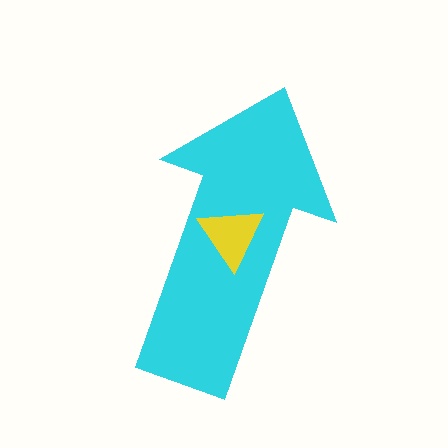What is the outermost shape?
The cyan arrow.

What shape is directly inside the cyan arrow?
The yellow triangle.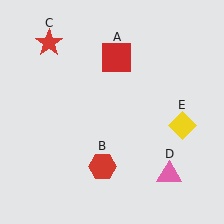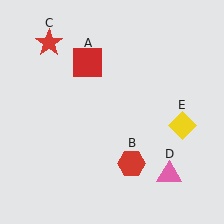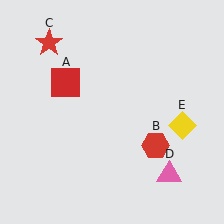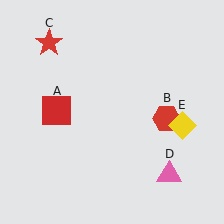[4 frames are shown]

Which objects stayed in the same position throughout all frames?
Red star (object C) and pink triangle (object D) and yellow diamond (object E) remained stationary.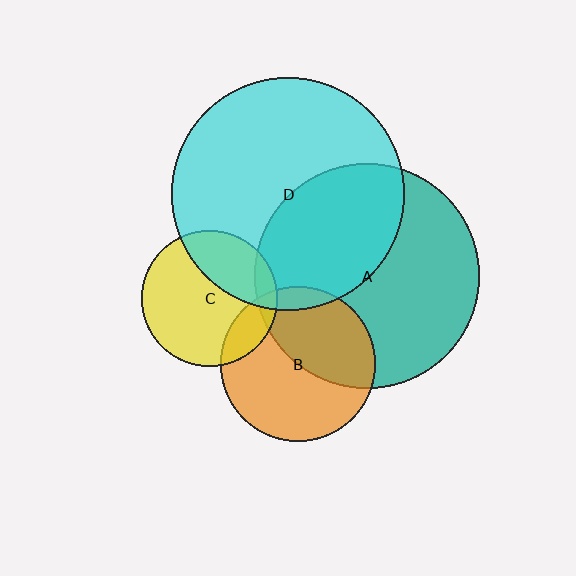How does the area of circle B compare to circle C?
Approximately 1.3 times.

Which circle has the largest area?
Circle D (cyan).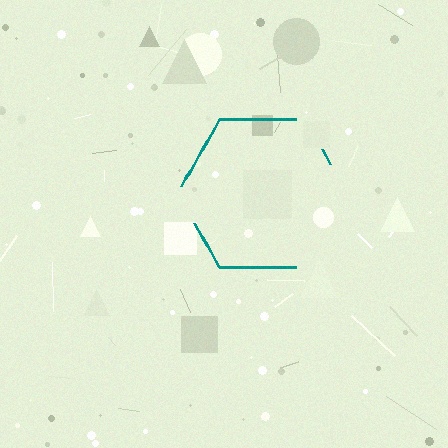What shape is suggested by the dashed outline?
The dashed outline suggests a hexagon.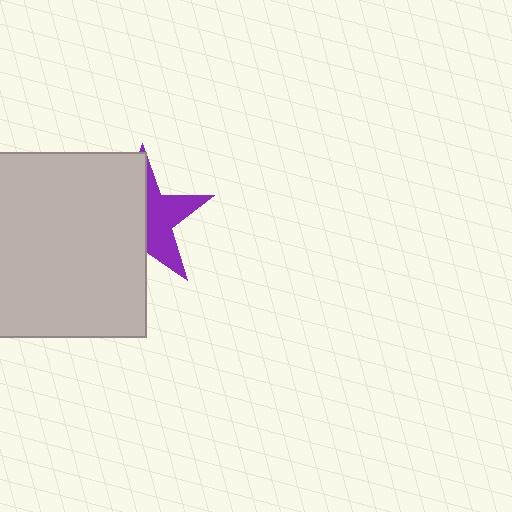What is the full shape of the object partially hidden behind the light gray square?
The partially hidden object is a purple star.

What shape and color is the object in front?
The object in front is a light gray square.